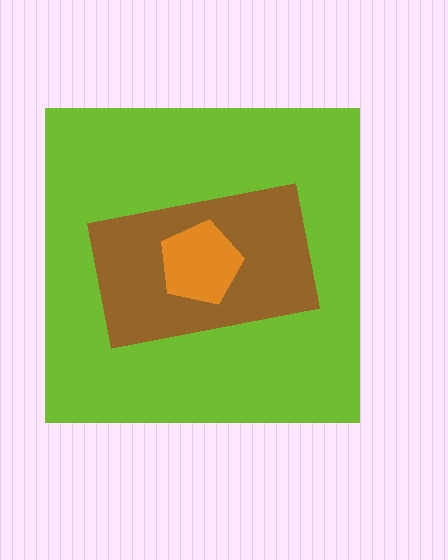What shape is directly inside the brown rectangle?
The orange pentagon.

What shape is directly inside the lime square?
The brown rectangle.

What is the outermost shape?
The lime square.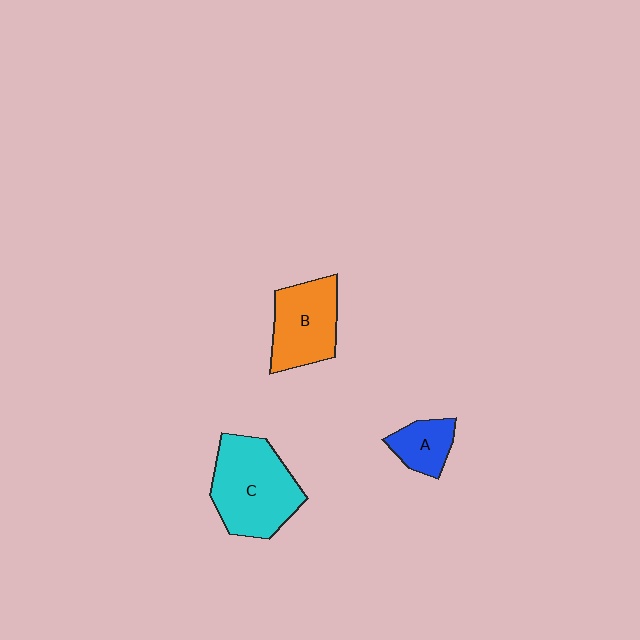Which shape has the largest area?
Shape C (cyan).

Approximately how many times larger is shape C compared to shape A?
Approximately 2.5 times.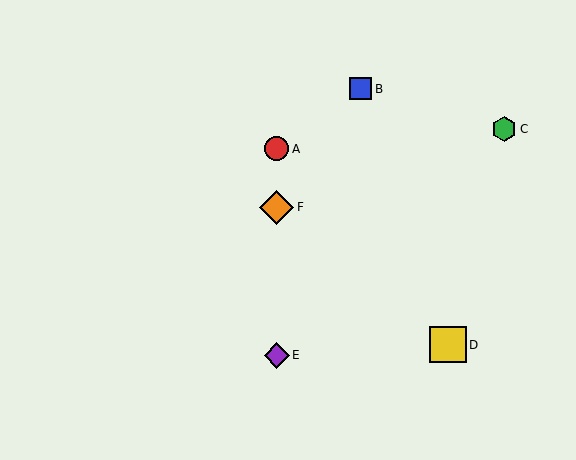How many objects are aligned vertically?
3 objects (A, E, F) are aligned vertically.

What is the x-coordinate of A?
Object A is at x≈277.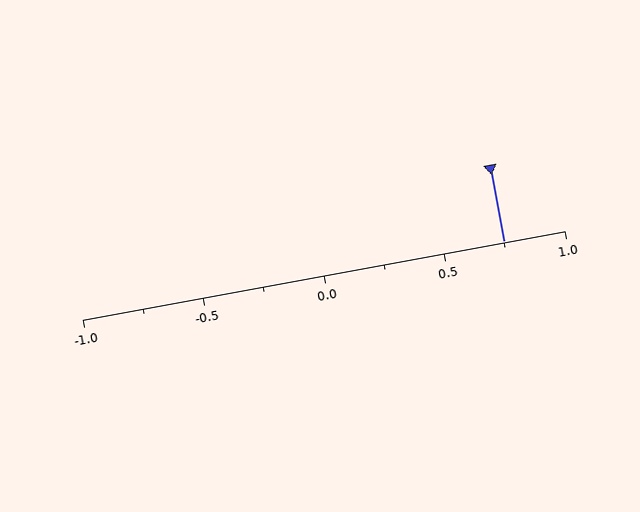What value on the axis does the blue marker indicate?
The marker indicates approximately 0.75.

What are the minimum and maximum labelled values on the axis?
The axis runs from -1.0 to 1.0.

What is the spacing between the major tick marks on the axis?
The major ticks are spaced 0.5 apart.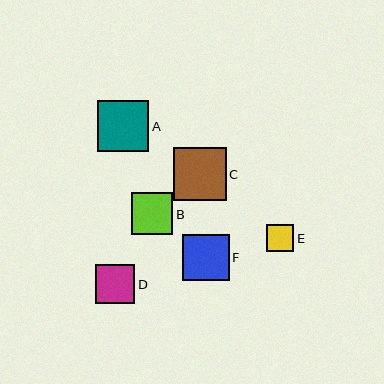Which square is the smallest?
Square E is the smallest with a size of approximately 27 pixels.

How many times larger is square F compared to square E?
Square F is approximately 1.7 times the size of square E.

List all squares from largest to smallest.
From largest to smallest: C, A, F, B, D, E.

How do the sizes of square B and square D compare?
Square B and square D are approximately the same size.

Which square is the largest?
Square C is the largest with a size of approximately 53 pixels.